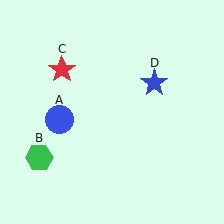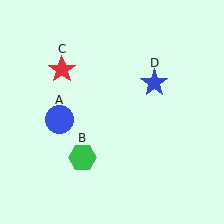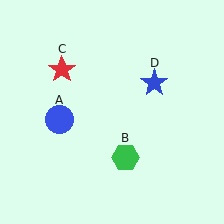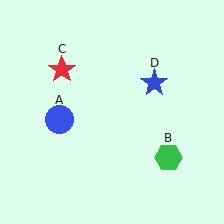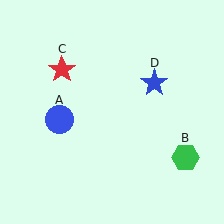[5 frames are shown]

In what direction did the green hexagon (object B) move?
The green hexagon (object B) moved right.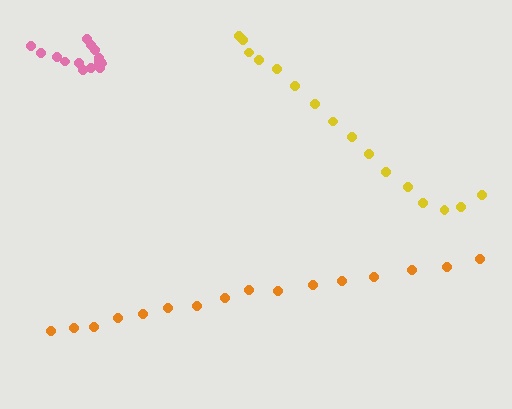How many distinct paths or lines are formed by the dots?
There are 3 distinct paths.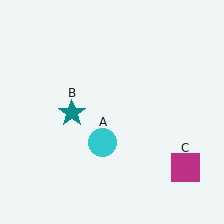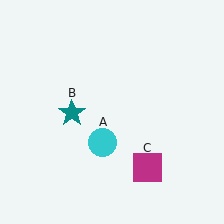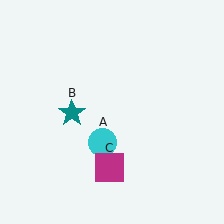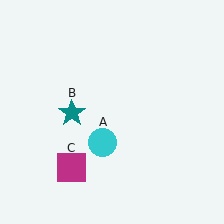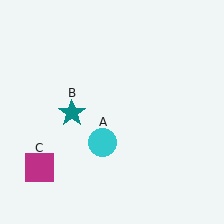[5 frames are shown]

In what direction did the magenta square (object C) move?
The magenta square (object C) moved left.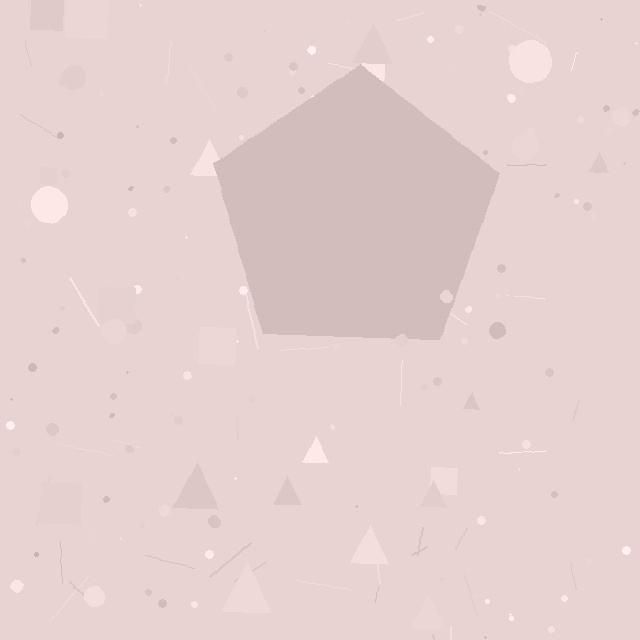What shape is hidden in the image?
A pentagon is hidden in the image.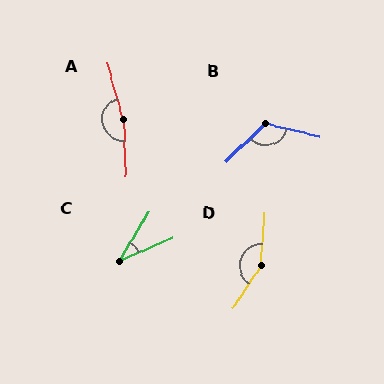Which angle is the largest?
A, at approximately 166 degrees.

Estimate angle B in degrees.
Approximately 122 degrees.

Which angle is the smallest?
C, at approximately 35 degrees.